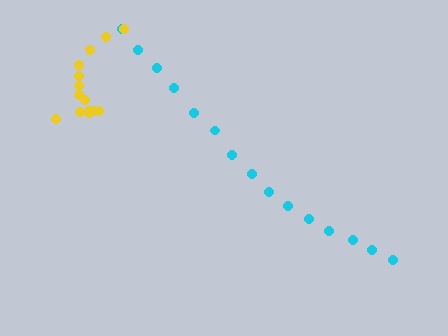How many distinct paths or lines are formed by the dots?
There are 2 distinct paths.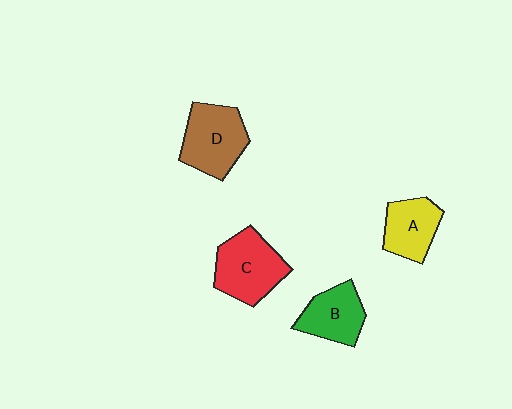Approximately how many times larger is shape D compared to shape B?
Approximately 1.3 times.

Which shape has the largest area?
Shape C (red).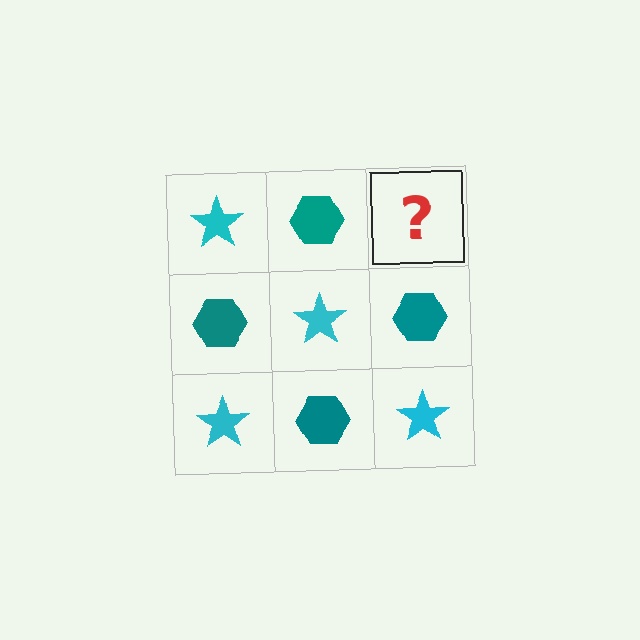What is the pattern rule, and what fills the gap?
The rule is that it alternates cyan star and teal hexagon in a checkerboard pattern. The gap should be filled with a cyan star.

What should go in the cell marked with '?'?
The missing cell should contain a cyan star.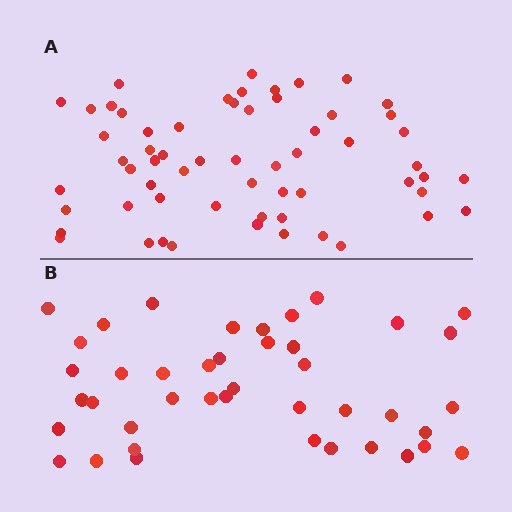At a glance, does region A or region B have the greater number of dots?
Region A (the top region) has more dots.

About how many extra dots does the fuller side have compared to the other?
Region A has approximately 20 more dots than region B.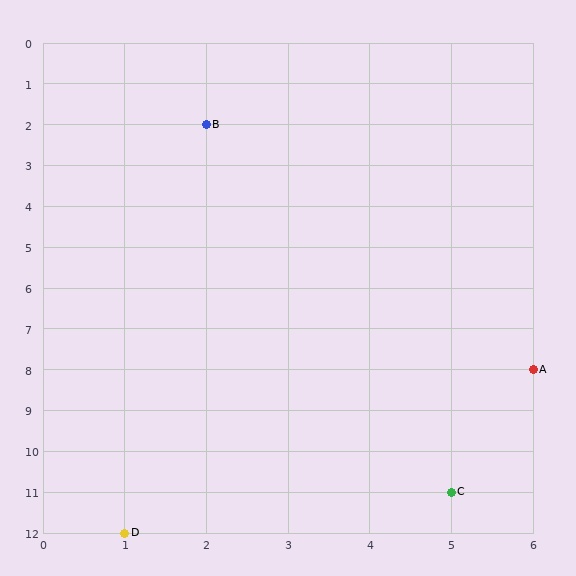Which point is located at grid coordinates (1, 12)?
Point D is at (1, 12).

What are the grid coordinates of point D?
Point D is at grid coordinates (1, 12).